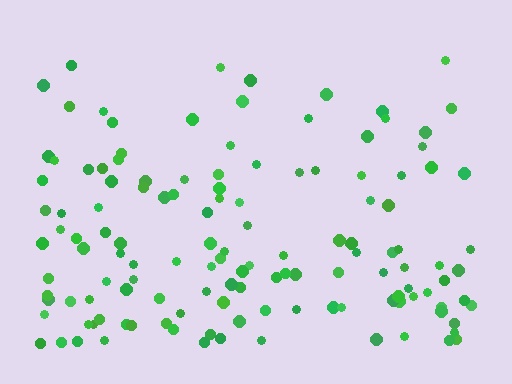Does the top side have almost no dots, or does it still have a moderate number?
Still a moderate number, just noticeably fewer than the bottom.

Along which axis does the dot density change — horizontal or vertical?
Vertical.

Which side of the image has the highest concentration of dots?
The bottom.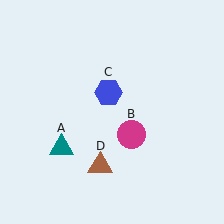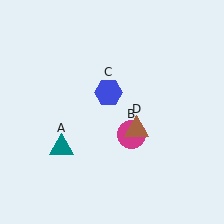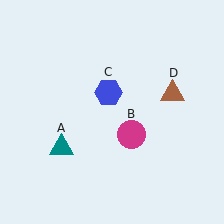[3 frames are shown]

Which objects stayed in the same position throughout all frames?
Teal triangle (object A) and magenta circle (object B) and blue hexagon (object C) remained stationary.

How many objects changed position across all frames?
1 object changed position: brown triangle (object D).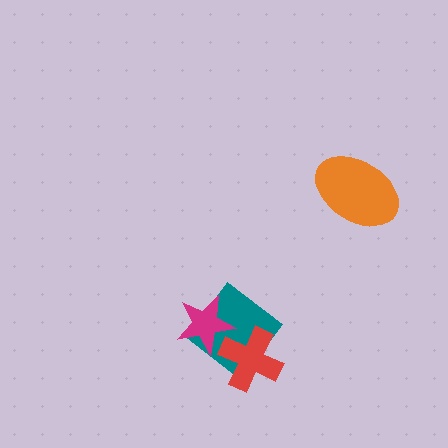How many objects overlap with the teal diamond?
2 objects overlap with the teal diamond.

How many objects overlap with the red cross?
1 object overlaps with the red cross.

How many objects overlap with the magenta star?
1 object overlaps with the magenta star.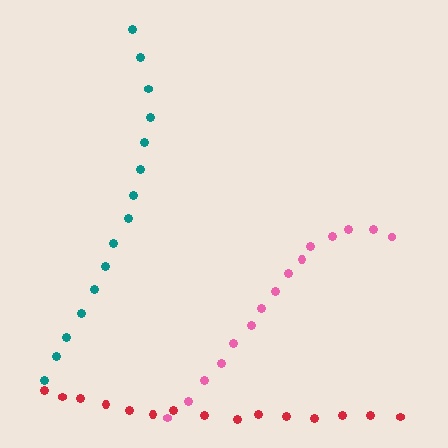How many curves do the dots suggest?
There are 3 distinct paths.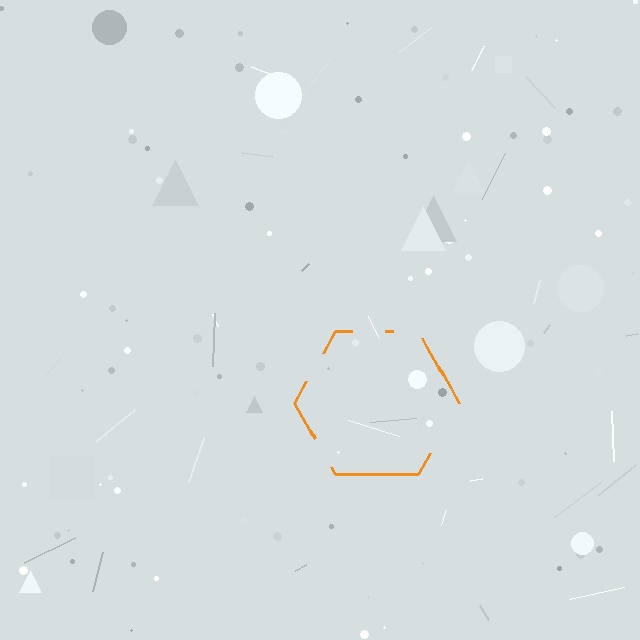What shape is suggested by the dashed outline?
The dashed outline suggests a hexagon.